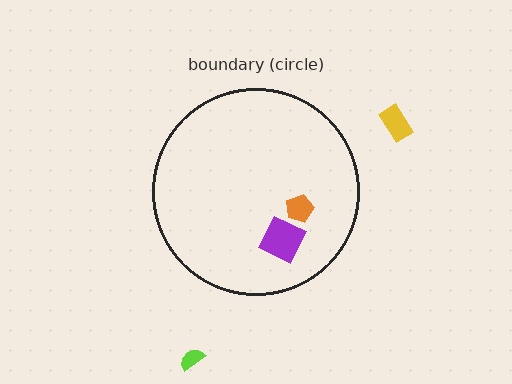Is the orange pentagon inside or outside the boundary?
Inside.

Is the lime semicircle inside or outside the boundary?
Outside.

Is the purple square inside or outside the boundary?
Inside.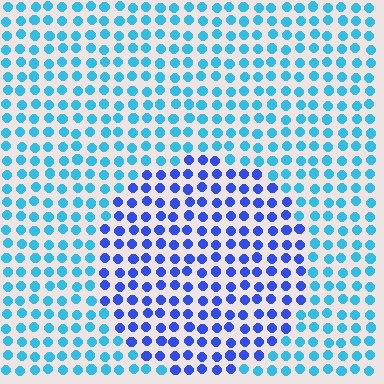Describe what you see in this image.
The image is filled with small cyan elements in a uniform arrangement. A circle-shaped region is visible where the elements are tinted to a slightly different hue, forming a subtle color boundary.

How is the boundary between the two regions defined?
The boundary is defined purely by a slight shift in hue (about 39 degrees). Spacing, size, and orientation are identical on both sides.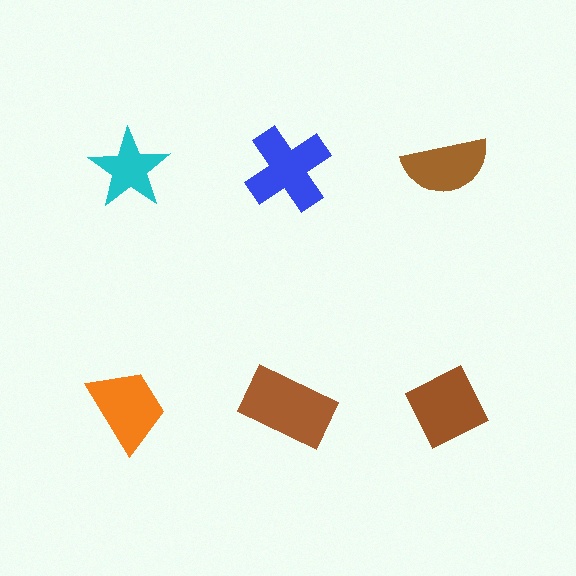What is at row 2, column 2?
A brown rectangle.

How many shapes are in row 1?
3 shapes.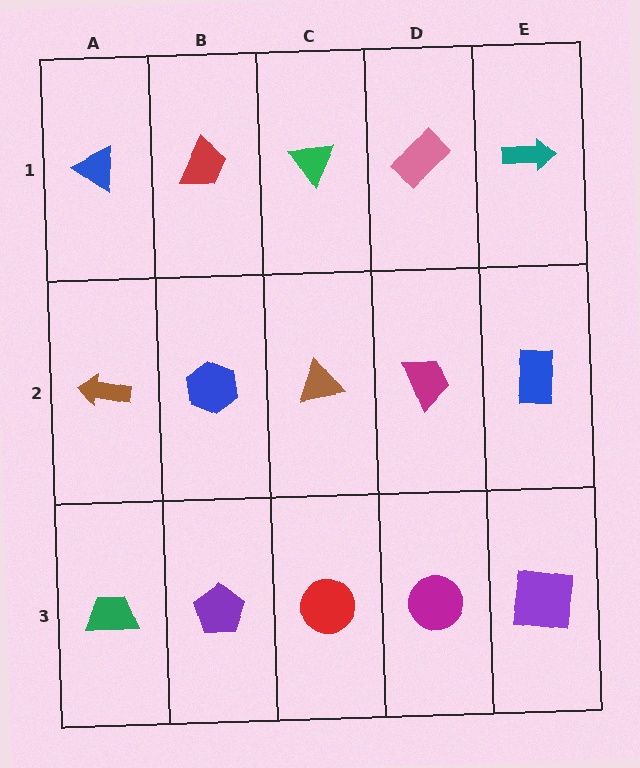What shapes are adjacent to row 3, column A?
A brown arrow (row 2, column A), a purple pentagon (row 3, column B).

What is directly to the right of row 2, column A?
A blue hexagon.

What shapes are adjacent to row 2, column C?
A green triangle (row 1, column C), a red circle (row 3, column C), a blue hexagon (row 2, column B), a magenta trapezoid (row 2, column D).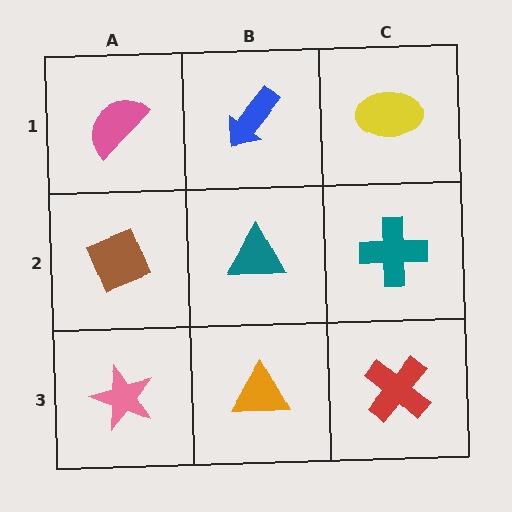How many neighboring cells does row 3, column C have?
2.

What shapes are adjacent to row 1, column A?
A brown diamond (row 2, column A), a blue arrow (row 1, column B).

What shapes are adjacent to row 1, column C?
A teal cross (row 2, column C), a blue arrow (row 1, column B).